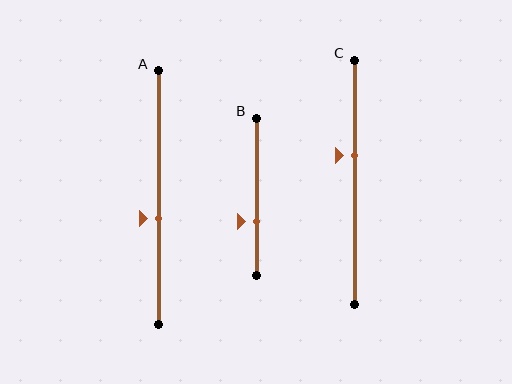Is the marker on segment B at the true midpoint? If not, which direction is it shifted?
No, the marker on segment B is shifted downward by about 16% of the segment length.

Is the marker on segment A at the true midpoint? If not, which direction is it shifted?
No, the marker on segment A is shifted downward by about 8% of the segment length.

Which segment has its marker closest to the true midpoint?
Segment A has its marker closest to the true midpoint.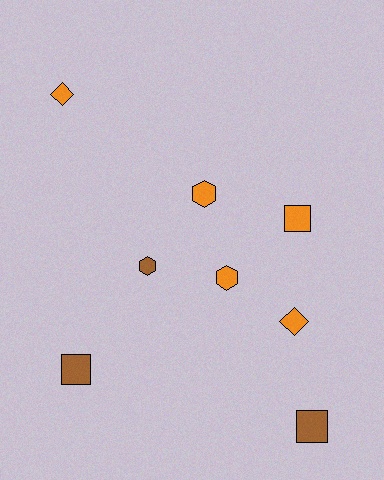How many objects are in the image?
There are 8 objects.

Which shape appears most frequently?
Square, with 3 objects.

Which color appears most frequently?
Orange, with 5 objects.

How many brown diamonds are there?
There are no brown diamonds.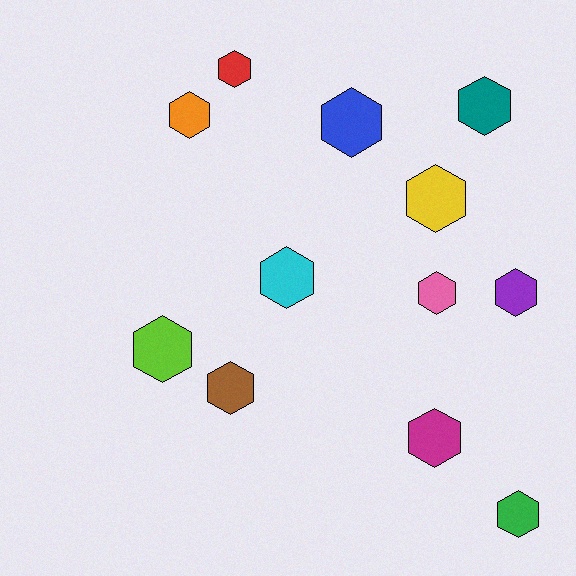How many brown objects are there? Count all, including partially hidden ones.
There is 1 brown object.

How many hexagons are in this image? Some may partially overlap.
There are 12 hexagons.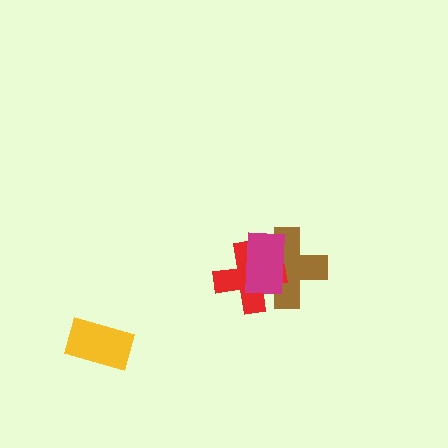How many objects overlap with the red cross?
2 objects overlap with the red cross.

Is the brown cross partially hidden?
Yes, it is partially covered by another shape.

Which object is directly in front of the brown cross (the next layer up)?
The red cross is directly in front of the brown cross.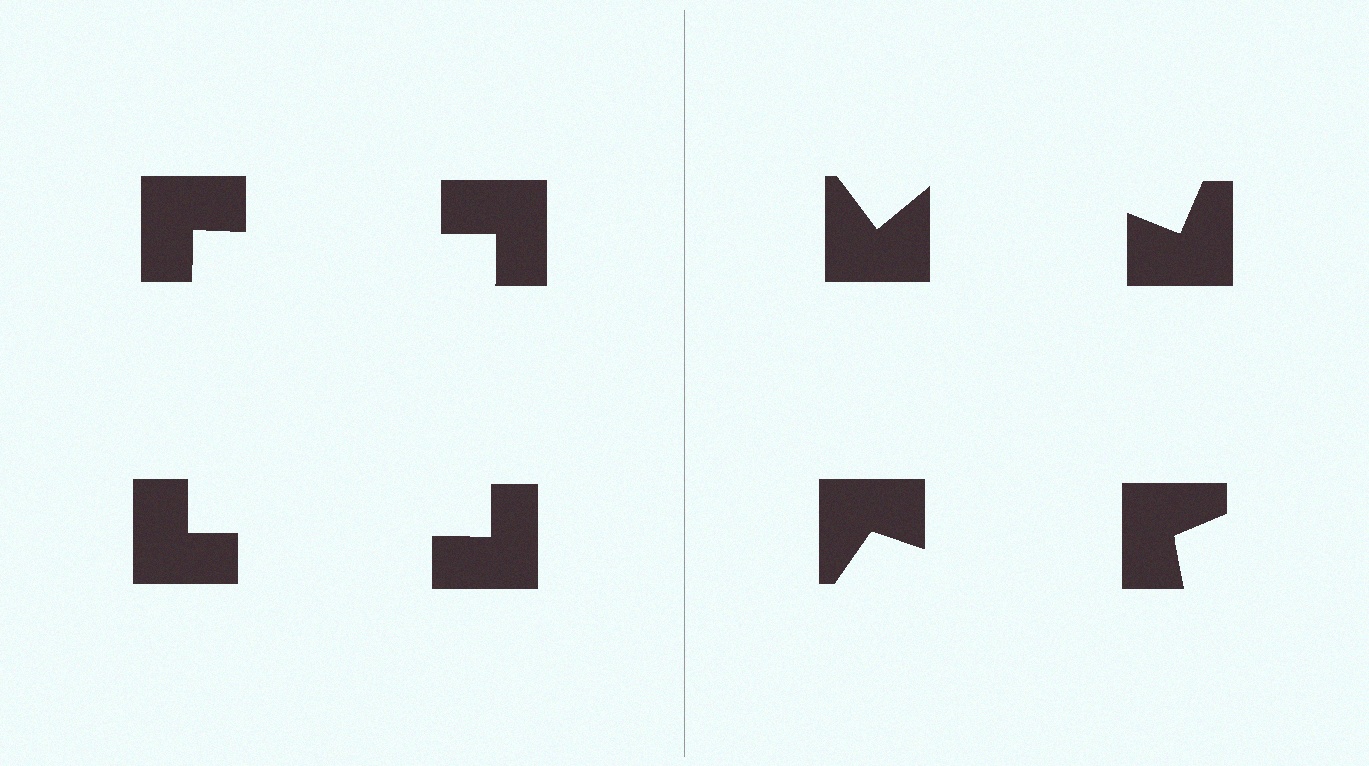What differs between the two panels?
The notched squares are positioned identically on both sides; only the wedge orientations differ. On the left they align to a square; on the right they are misaligned.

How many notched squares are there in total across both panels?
8 — 4 on each side.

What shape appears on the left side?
An illusory square.